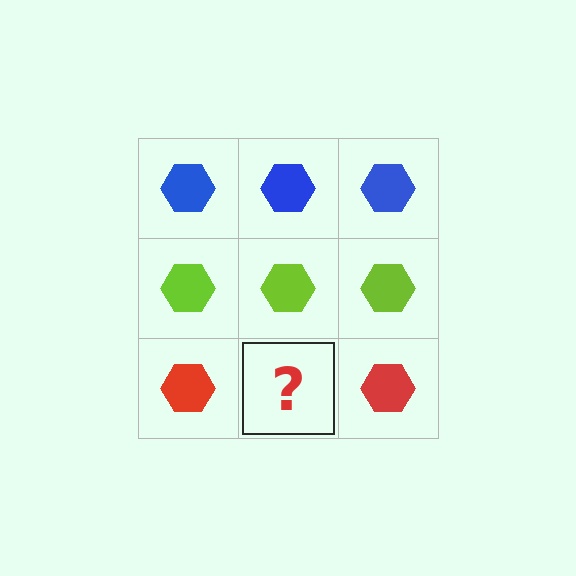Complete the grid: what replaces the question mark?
The question mark should be replaced with a red hexagon.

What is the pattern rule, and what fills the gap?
The rule is that each row has a consistent color. The gap should be filled with a red hexagon.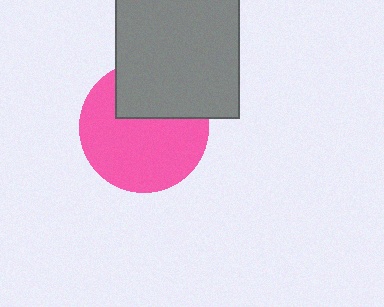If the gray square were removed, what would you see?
You would see the complete pink circle.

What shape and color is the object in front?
The object in front is a gray square.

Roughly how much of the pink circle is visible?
Most of it is visible (roughly 67%).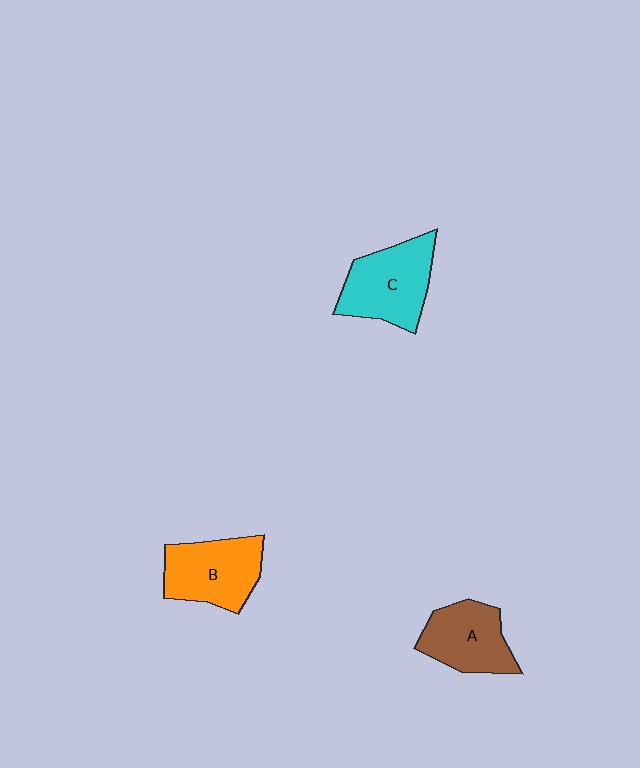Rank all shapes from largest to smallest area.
From largest to smallest: C (cyan), B (orange), A (brown).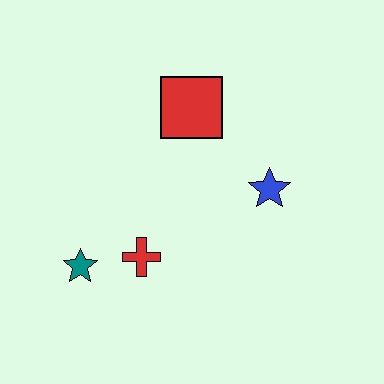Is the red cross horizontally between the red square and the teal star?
Yes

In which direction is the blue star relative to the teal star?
The blue star is to the right of the teal star.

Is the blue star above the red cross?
Yes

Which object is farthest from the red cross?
The red square is farthest from the red cross.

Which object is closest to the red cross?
The teal star is closest to the red cross.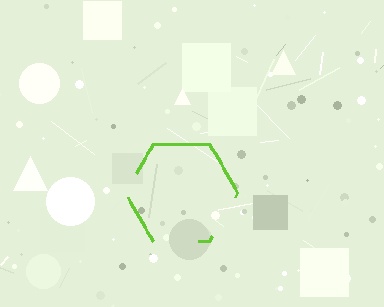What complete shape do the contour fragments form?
The contour fragments form a hexagon.